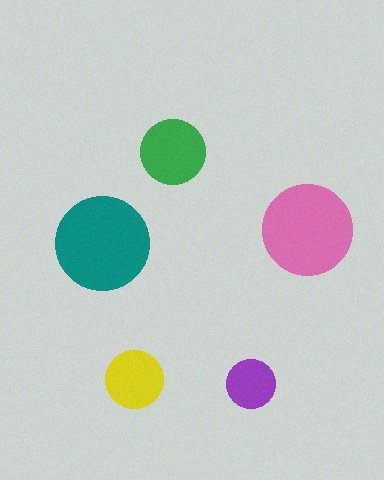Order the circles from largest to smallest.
the teal one, the pink one, the green one, the yellow one, the purple one.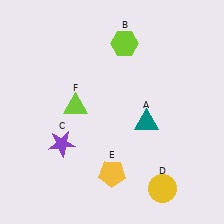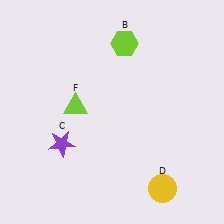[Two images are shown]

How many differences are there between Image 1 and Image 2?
There are 2 differences between the two images.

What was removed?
The yellow pentagon (E), the teal triangle (A) were removed in Image 2.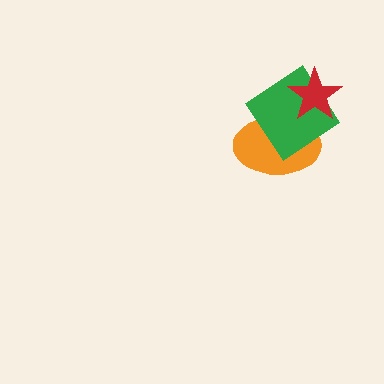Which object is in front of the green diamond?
The red star is in front of the green diamond.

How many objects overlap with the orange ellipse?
2 objects overlap with the orange ellipse.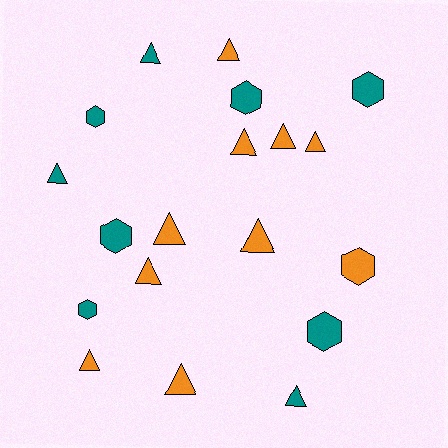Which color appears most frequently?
Orange, with 10 objects.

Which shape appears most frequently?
Triangle, with 12 objects.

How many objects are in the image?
There are 19 objects.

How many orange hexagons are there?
There is 1 orange hexagon.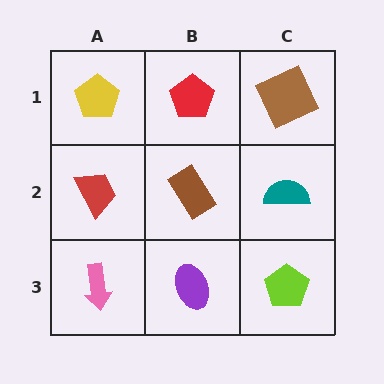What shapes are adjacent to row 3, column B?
A brown rectangle (row 2, column B), a pink arrow (row 3, column A), a lime pentagon (row 3, column C).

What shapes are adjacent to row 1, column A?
A red trapezoid (row 2, column A), a red pentagon (row 1, column B).